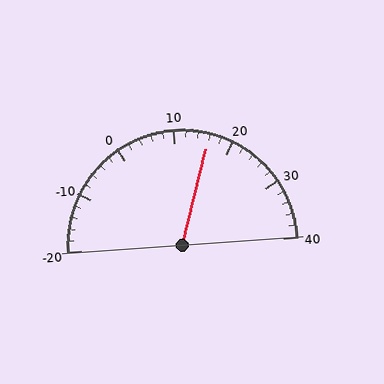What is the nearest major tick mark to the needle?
The nearest major tick mark is 20.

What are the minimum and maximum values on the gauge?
The gauge ranges from -20 to 40.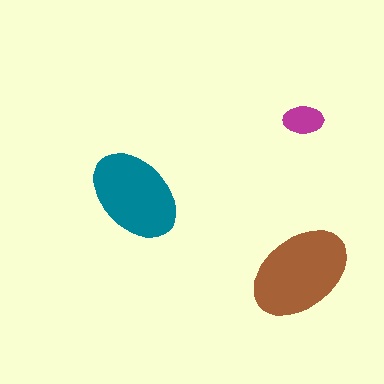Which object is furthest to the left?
The teal ellipse is leftmost.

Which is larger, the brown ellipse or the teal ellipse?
The brown one.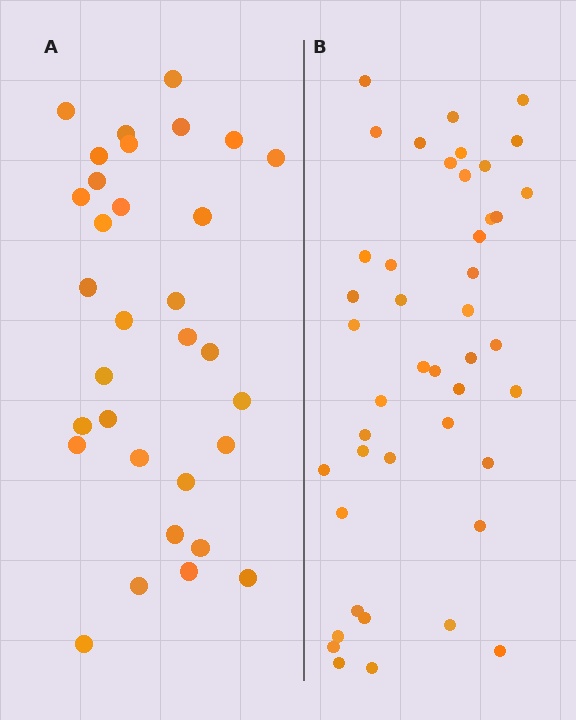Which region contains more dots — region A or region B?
Region B (the right region) has more dots.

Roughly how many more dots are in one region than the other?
Region B has roughly 12 or so more dots than region A.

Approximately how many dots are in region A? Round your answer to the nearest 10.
About 30 dots. (The exact count is 32, which rounds to 30.)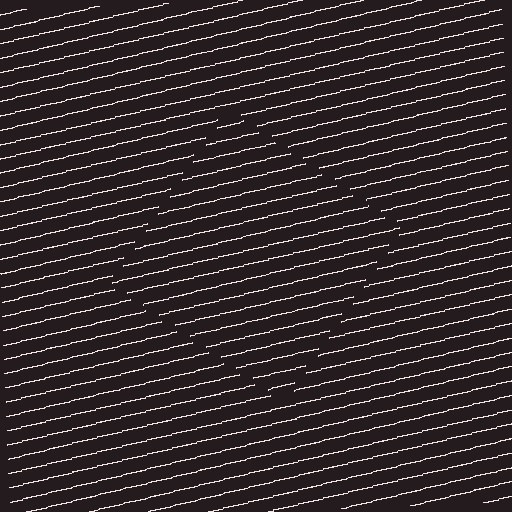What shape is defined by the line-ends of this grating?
An illusory square. The interior of the shape contains the same grating, shifted by half a period — the contour is defined by the phase discontinuity where line-ends from the inner and outer gratings abut.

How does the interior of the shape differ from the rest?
The interior of the shape contains the same grating, shifted by half a period — the contour is defined by the phase discontinuity where line-ends from the inner and outer gratings abut.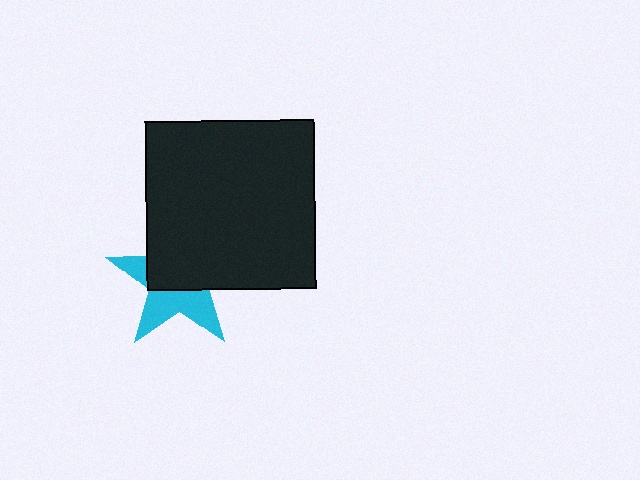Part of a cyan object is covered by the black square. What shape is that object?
It is a star.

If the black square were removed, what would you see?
You would see the complete cyan star.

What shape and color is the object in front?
The object in front is a black square.